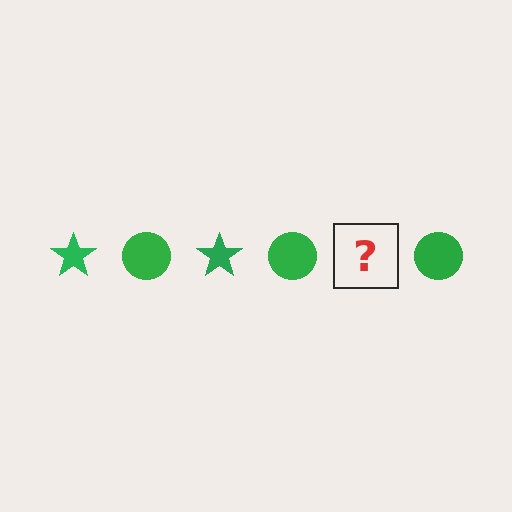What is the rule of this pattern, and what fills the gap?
The rule is that the pattern cycles through star, circle shapes in green. The gap should be filled with a green star.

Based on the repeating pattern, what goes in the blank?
The blank should be a green star.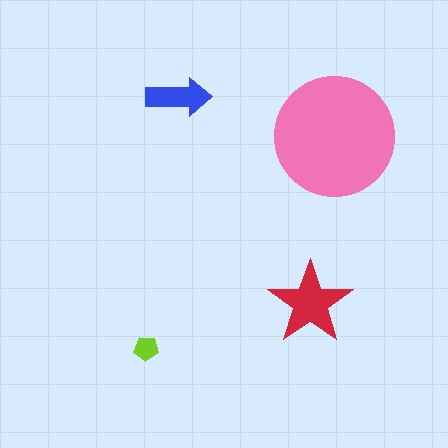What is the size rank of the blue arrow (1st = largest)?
3rd.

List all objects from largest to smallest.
The pink circle, the red star, the blue arrow, the lime pentagon.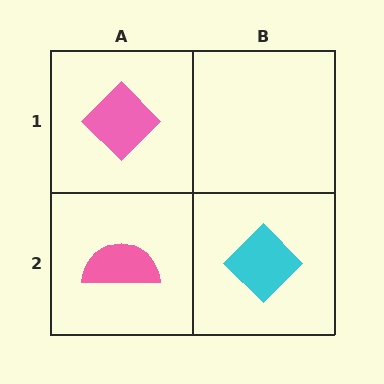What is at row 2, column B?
A cyan diamond.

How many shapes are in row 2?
2 shapes.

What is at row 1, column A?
A pink diamond.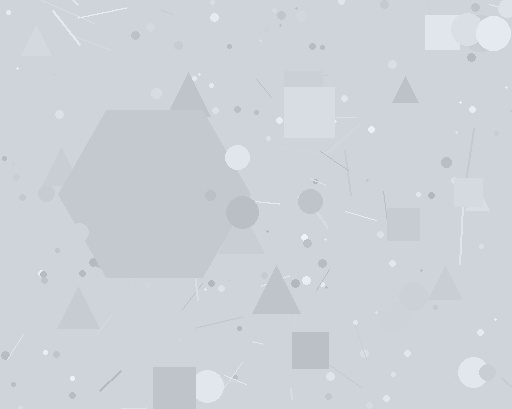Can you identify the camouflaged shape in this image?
The camouflaged shape is a hexagon.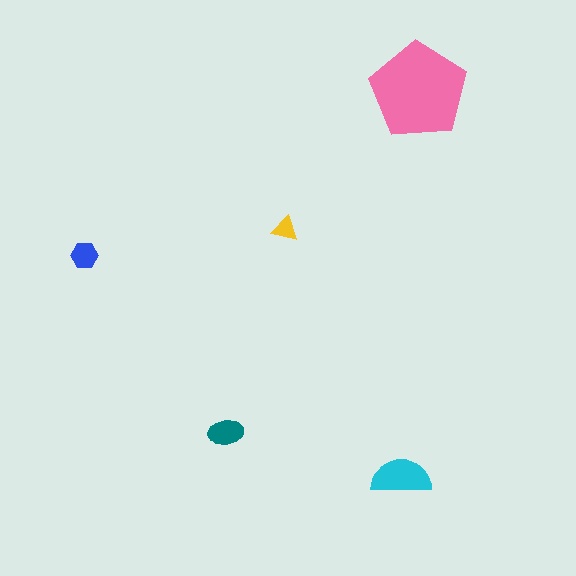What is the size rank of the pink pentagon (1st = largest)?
1st.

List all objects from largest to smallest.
The pink pentagon, the cyan semicircle, the teal ellipse, the blue hexagon, the yellow triangle.